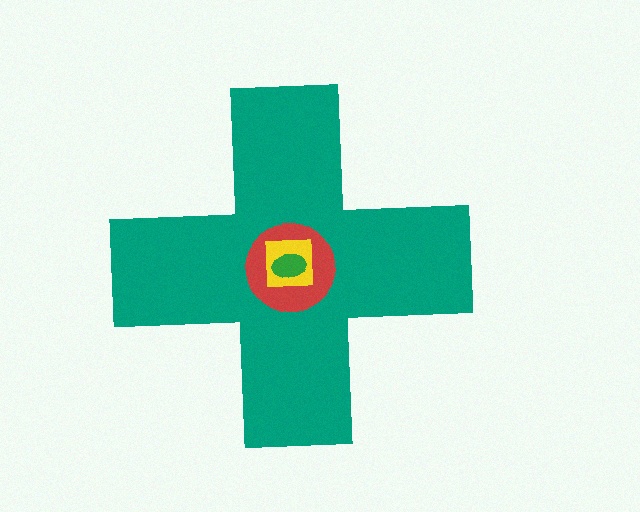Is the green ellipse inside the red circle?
Yes.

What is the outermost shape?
The teal cross.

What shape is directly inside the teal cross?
The red circle.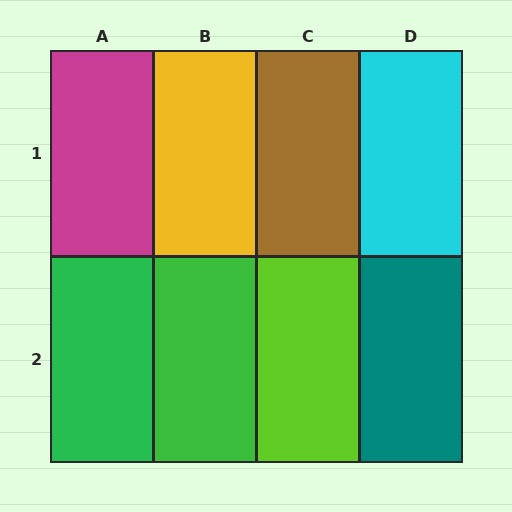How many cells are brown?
1 cell is brown.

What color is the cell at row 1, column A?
Magenta.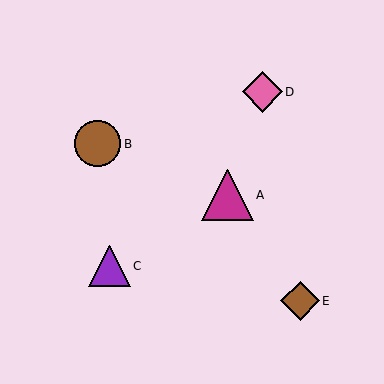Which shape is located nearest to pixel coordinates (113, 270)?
The purple triangle (labeled C) at (109, 266) is nearest to that location.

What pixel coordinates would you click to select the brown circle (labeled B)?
Click at (98, 144) to select the brown circle B.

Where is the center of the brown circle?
The center of the brown circle is at (98, 144).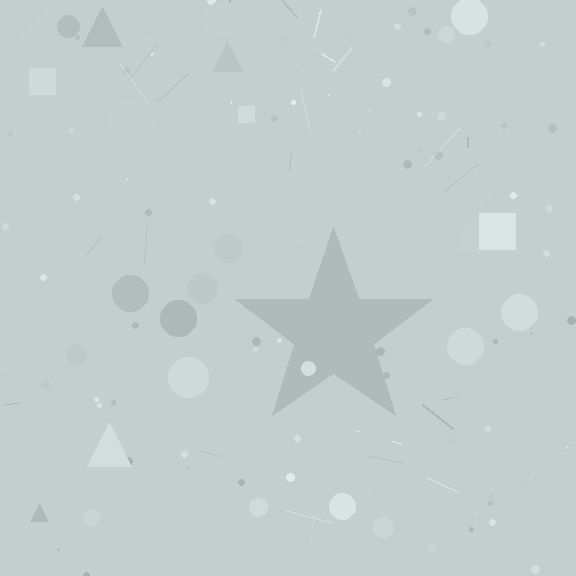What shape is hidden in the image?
A star is hidden in the image.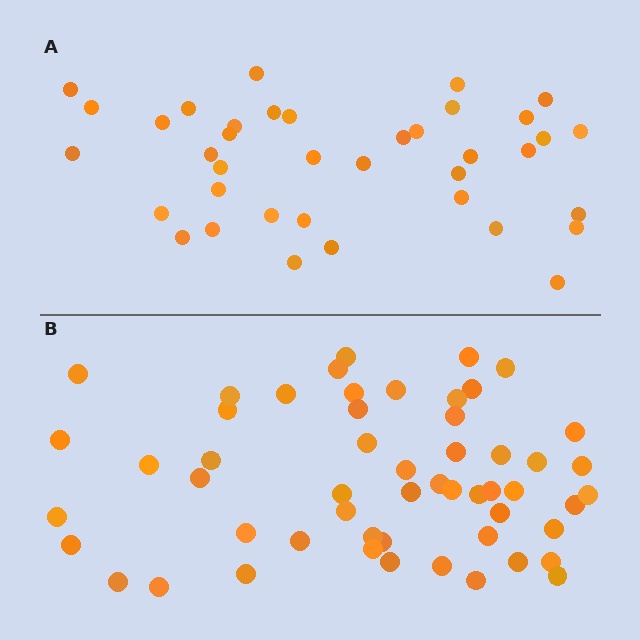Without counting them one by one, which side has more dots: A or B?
Region B (the bottom region) has more dots.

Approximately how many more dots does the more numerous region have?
Region B has approximately 15 more dots than region A.